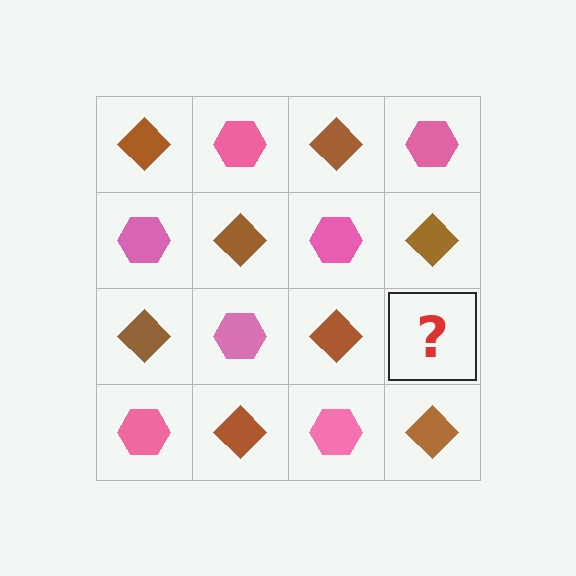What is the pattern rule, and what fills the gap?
The rule is that it alternates brown diamond and pink hexagon in a checkerboard pattern. The gap should be filled with a pink hexagon.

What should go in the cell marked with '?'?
The missing cell should contain a pink hexagon.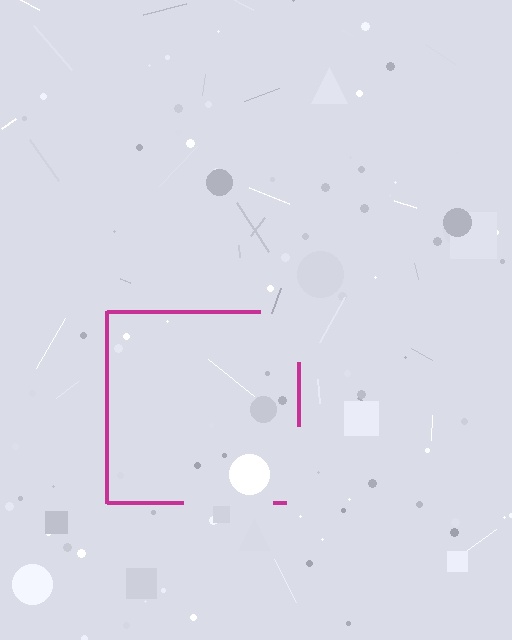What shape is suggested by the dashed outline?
The dashed outline suggests a square.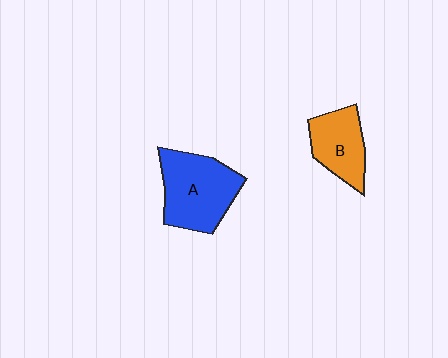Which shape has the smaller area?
Shape B (orange).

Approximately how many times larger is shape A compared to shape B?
Approximately 1.5 times.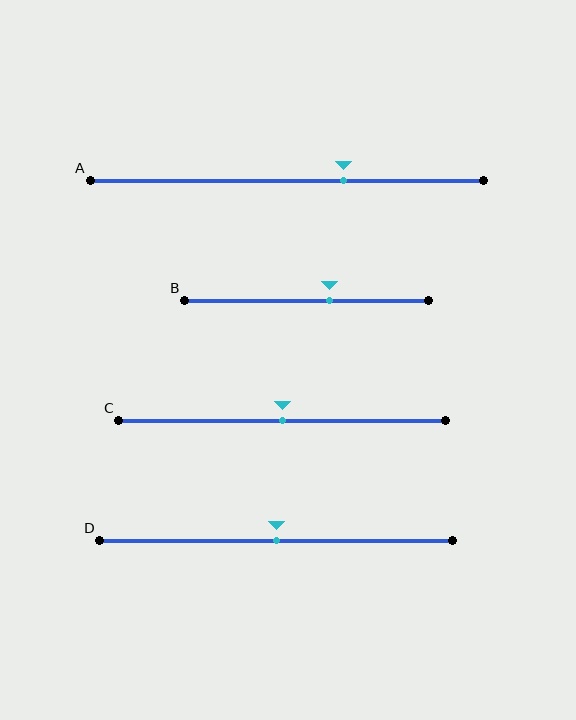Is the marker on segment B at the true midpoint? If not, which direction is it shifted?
No, the marker on segment B is shifted to the right by about 10% of the segment length.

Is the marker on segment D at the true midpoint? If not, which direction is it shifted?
Yes, the marker on segment D is at the true midpoint.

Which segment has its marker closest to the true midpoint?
Segment C has its marker closest to the true midpoint.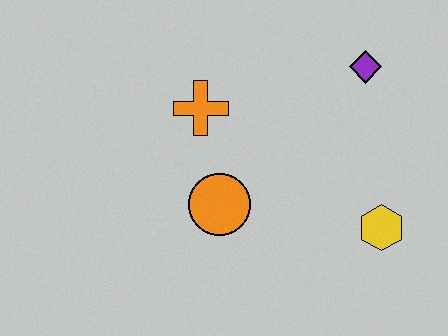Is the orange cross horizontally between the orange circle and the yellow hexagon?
No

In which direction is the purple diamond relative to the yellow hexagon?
The purple diamond is above the yellow hexagon.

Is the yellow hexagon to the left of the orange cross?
No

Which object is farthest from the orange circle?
The purple diamond is farthest from the orange circle.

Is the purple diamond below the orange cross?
No